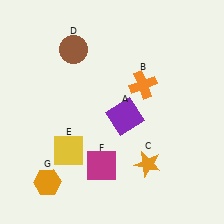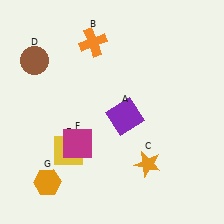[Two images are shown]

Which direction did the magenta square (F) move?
The magenta square (F) moved left.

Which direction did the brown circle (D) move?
The brown circle (D) moved left.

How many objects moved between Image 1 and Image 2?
3 objects moved between the two images.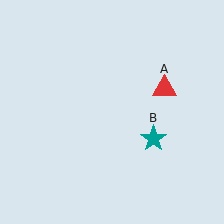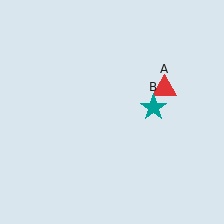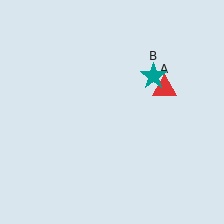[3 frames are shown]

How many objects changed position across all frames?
1 object changed position: teal star (object B).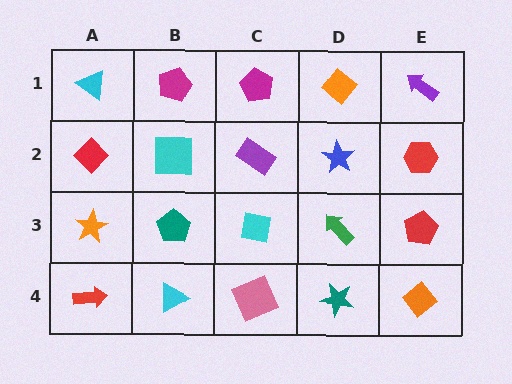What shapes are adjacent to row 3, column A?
A red diamond (row 2, column A), a red arrow (row 4, column A), a teal pentagon (row 3, column B).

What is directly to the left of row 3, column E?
A green arrow.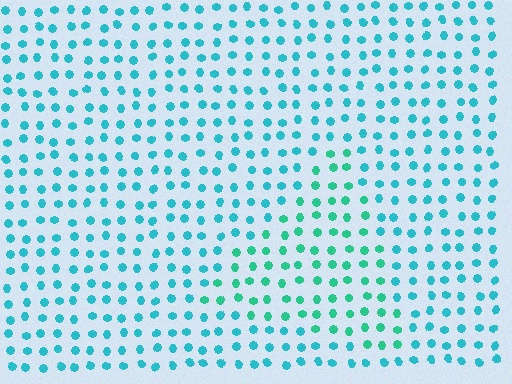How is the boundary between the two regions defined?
The boundary is defined purely by a slight shift in hue (about 27 degrees). Spacing, size, and orientation are identical on both sides.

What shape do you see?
I see a triangle.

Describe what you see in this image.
The image is filled with small cyan elements in a uniform arrangement. A triangle-shaped region is visible where the elements are tinted to a slightly different hue, forming a subtle color boundary.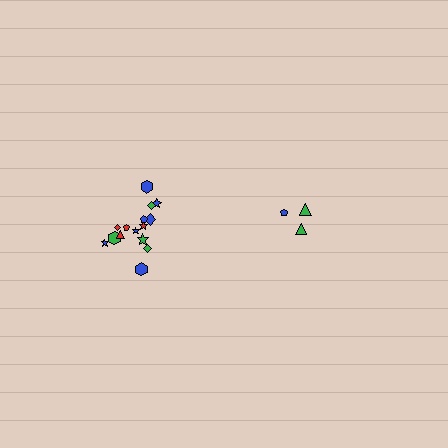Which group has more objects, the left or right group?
The left group.